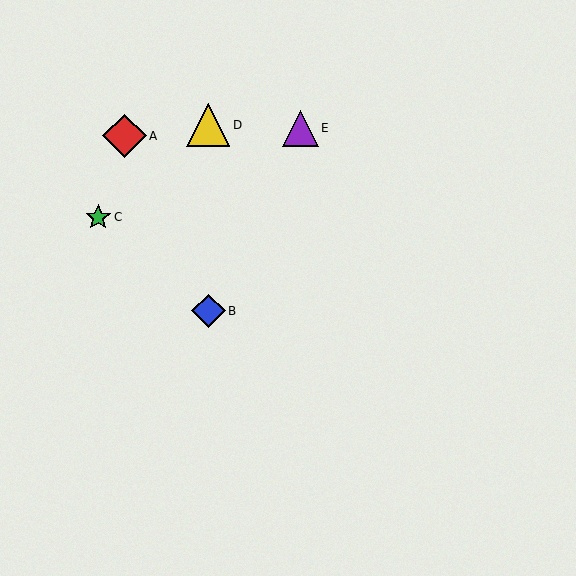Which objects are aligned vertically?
Objects B, D are aligned vertically.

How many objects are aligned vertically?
2 objects (B, D) are aligned vertically.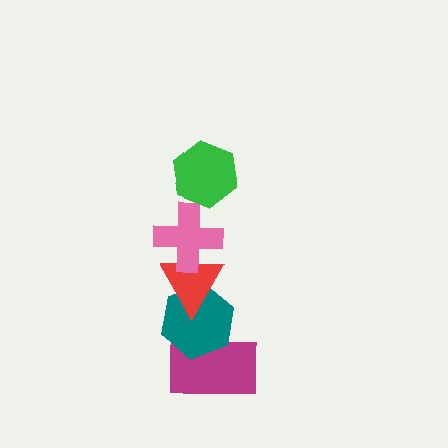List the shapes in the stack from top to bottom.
From top to bottom: the green hexagon, the pink cross, the red triangle, the teal hexagon, the magenta rectangle.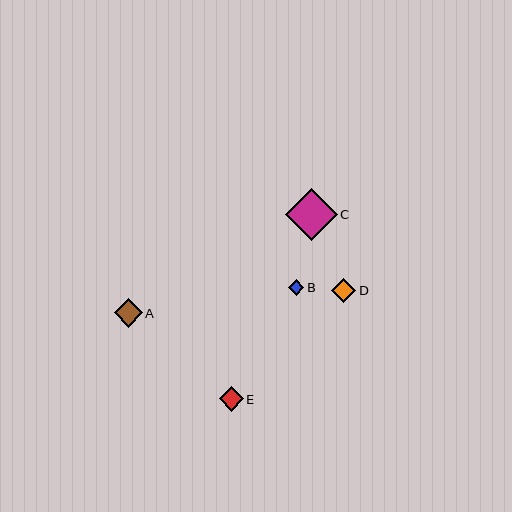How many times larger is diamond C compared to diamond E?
Diamond C is approximately 2.1 times the size of diamond E.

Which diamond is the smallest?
Diamond B is the smallest with a size of approximately 15 pixels.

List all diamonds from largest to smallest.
From largest to smallest: C, A, E, D, B.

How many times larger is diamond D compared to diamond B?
Diamond D is approximately 1.6 times the size of diamond B.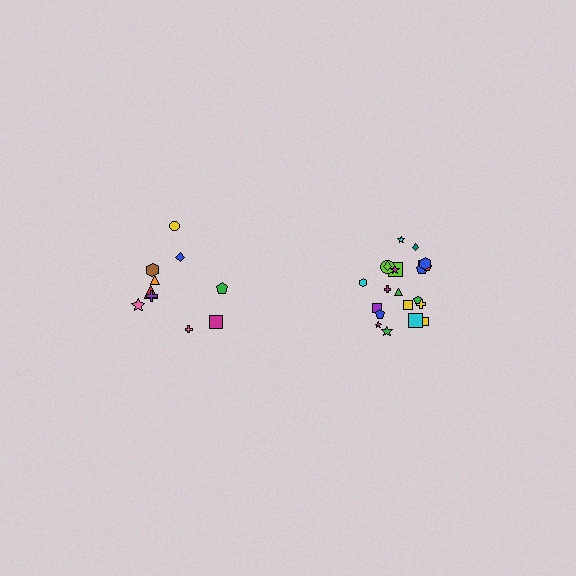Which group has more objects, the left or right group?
The right group.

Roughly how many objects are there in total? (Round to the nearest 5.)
Roughly 30 objects in total.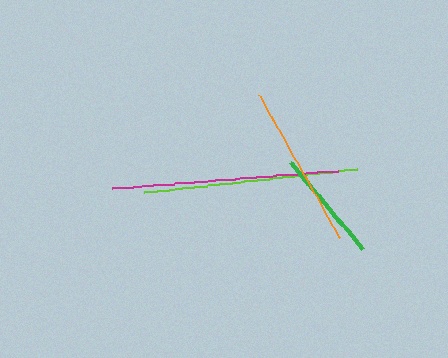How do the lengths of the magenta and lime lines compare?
The magenta and lime lines are approximately the same length.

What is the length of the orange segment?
The orange segment is approximately 164 pixels long.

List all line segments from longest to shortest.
From longest to shortest: magenta, lime, orange, green.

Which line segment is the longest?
The magenta line is the longest at approximately 226 pixels.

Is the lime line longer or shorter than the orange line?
The lime line is longer than the orange line.